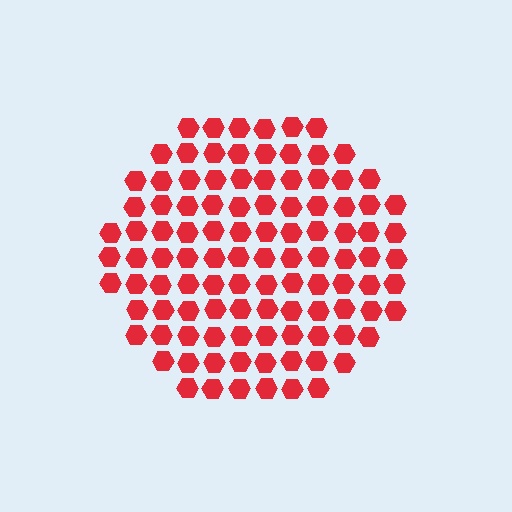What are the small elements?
The small elements are hexagons.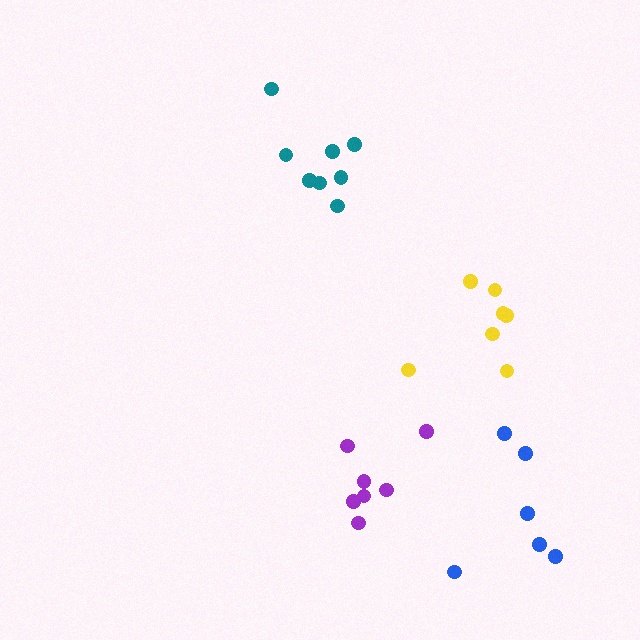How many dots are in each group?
Group 1: 7 dots, Group 2: 6 dots, Group 3: 8 dots, Group 4: 7 dots (28 total).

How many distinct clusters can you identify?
There are 4 distinct clusters.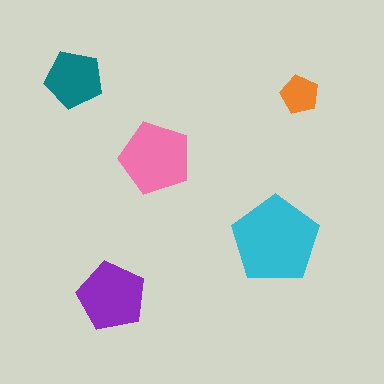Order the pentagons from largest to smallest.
the cyan one, the pink one, the purple one, the teal one, the orange one.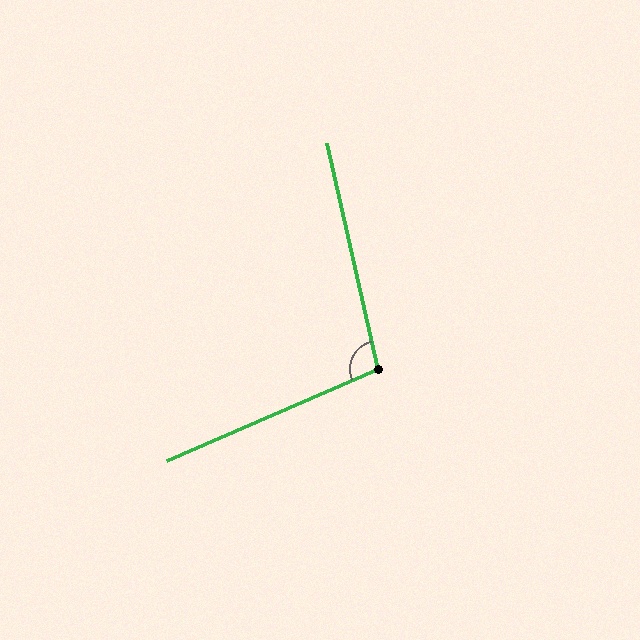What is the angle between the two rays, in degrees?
Approximately 101 degrees.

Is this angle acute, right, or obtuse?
It is obtuse.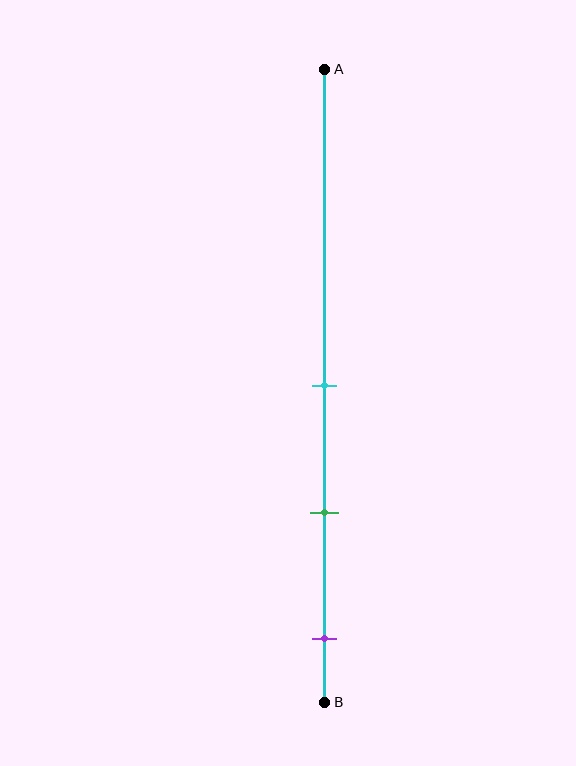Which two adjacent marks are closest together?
The cyan and green marks are the closest adjacent pair.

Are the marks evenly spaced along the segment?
Yes, the marks are approximately evenly spaced.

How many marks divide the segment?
There are 3 marks dividing the segment.